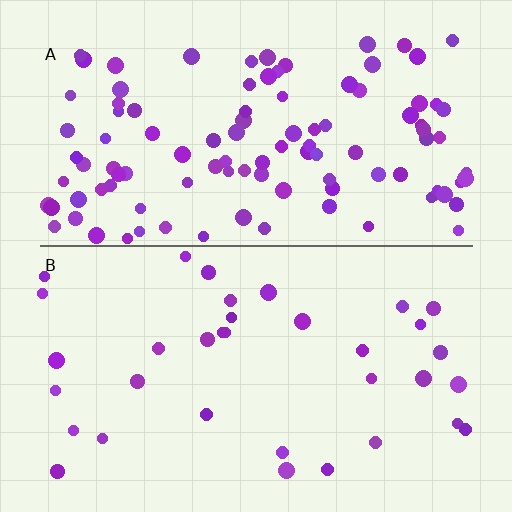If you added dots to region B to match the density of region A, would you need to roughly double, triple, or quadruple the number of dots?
Approximately triple.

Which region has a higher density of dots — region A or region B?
A (the top).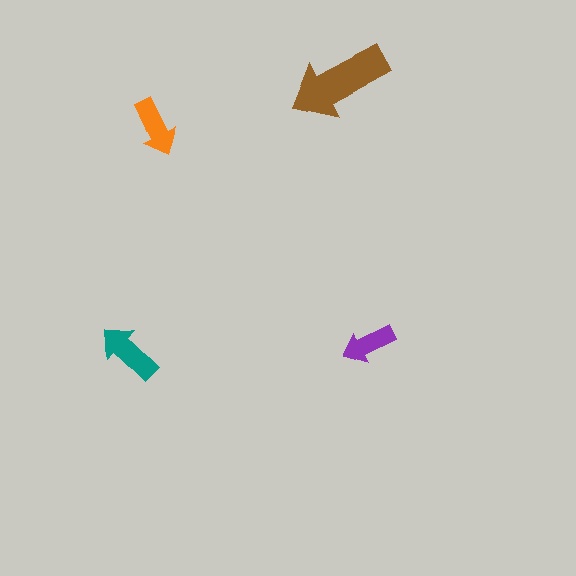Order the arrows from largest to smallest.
the brown one, the teal one, the orange one, the purple one.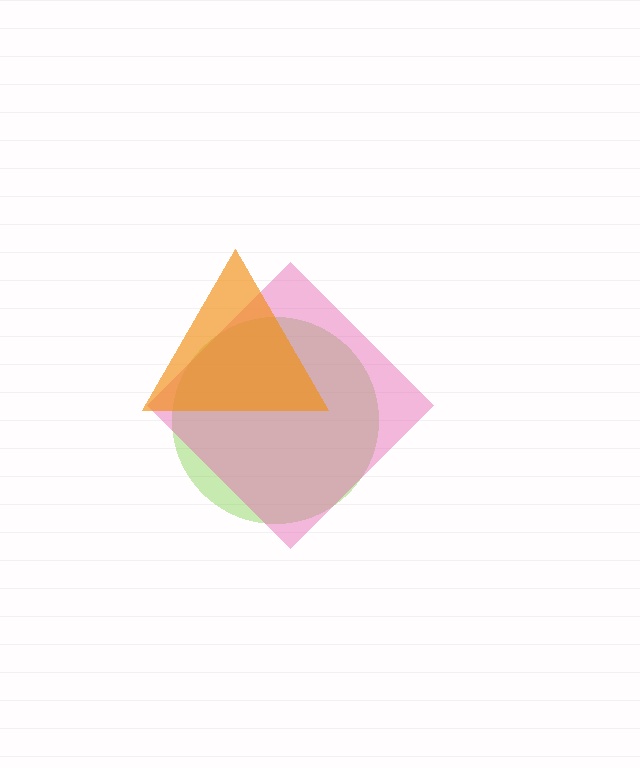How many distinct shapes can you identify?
There are 3 distinct shapes: a lime circle, a pink diamond, an orange triangle.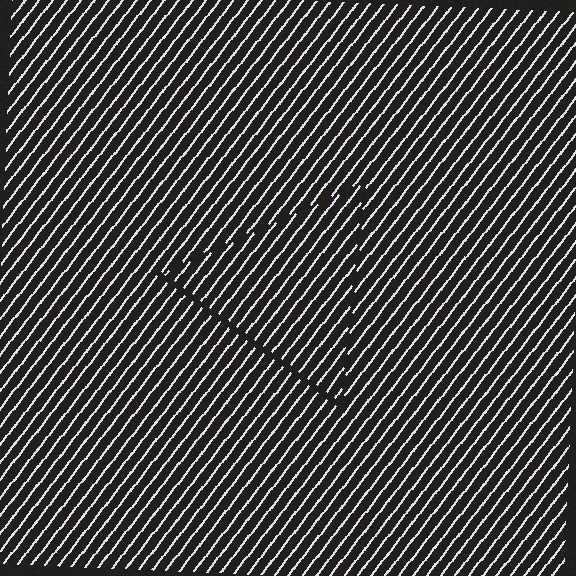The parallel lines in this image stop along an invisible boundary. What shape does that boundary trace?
An illusory triangle. The interior of the shape contains the same grating, shifted by half a period — the contour is defined by the phase discontinuity where line-ends from the inner and outer gratings abut.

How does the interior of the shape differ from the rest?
The interior of the shape contains the same grating, shifted by half a period — the contour is defined by the phase discontinuity where line-ends from the inner and outer gratings abut.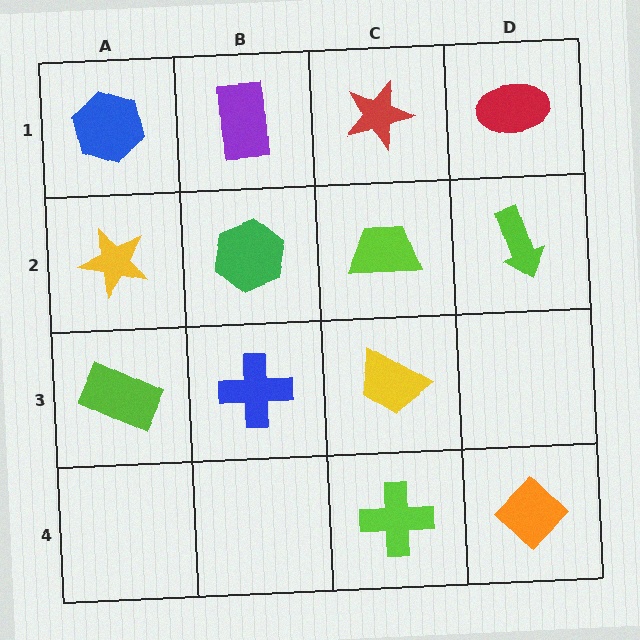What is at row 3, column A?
A lime rectangle.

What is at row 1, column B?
A purple rectangle.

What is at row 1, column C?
A red star.